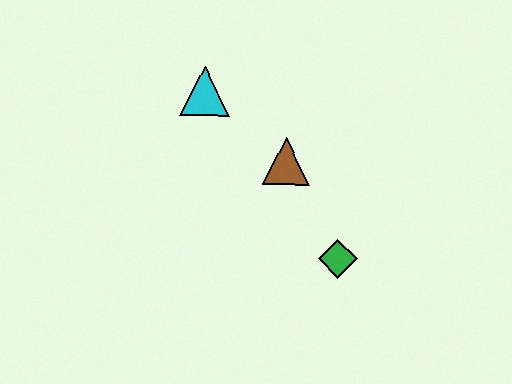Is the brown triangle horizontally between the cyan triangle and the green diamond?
Yes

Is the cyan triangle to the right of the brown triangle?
No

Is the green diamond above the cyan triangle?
No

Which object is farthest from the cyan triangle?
The green diamond is farthest from the cyan triangle.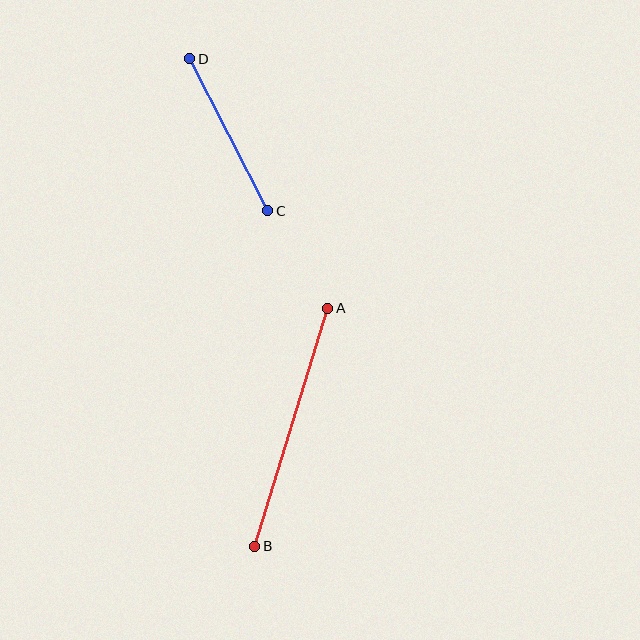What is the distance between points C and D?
The distance is approximately 171 pixels.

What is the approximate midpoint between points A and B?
The midpoint is at approximately (291, 427) pixels.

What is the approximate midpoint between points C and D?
The midpoint is at approximately (229, 135) pixels.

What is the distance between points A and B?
The distance is approximately 249 pixels.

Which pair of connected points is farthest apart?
Points A and B are farthest apart.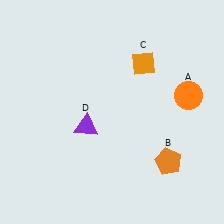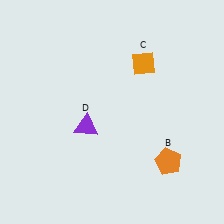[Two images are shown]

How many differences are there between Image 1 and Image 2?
There is 1 difference between the two images.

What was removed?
The orange circle (A) was removed in Image 2.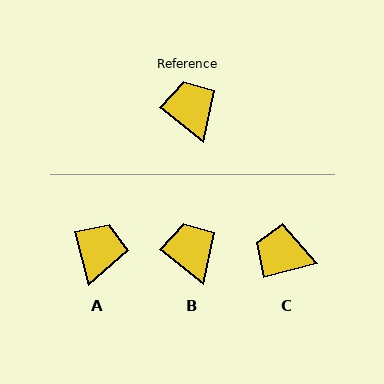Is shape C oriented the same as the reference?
No, it is off by about 53 degrees.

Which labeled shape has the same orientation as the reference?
B.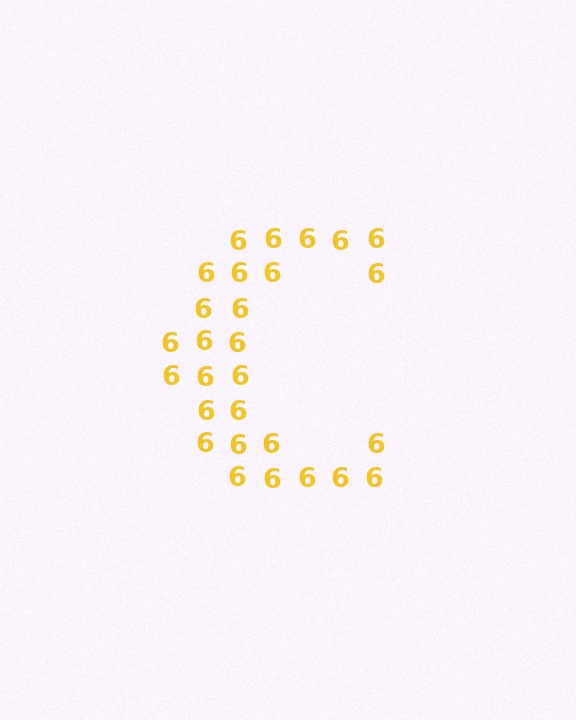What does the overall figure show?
The overall figure shows the letter C.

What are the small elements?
The small elements are digit 6's.